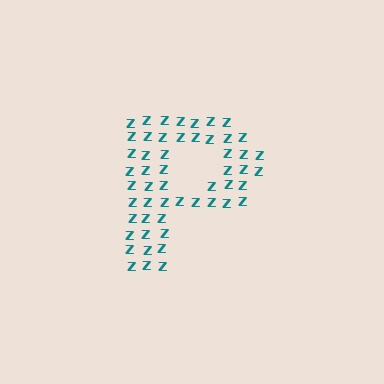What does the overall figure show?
The overall figure shows the letter P.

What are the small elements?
The small elements are letter Z's.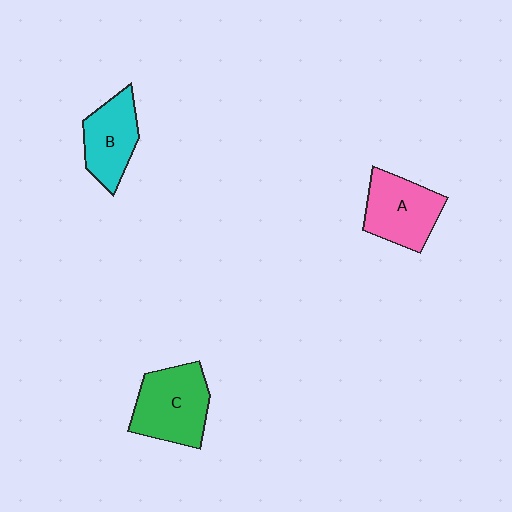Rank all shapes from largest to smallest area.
From largest to smallest: C (green), A (pink), B (cyan).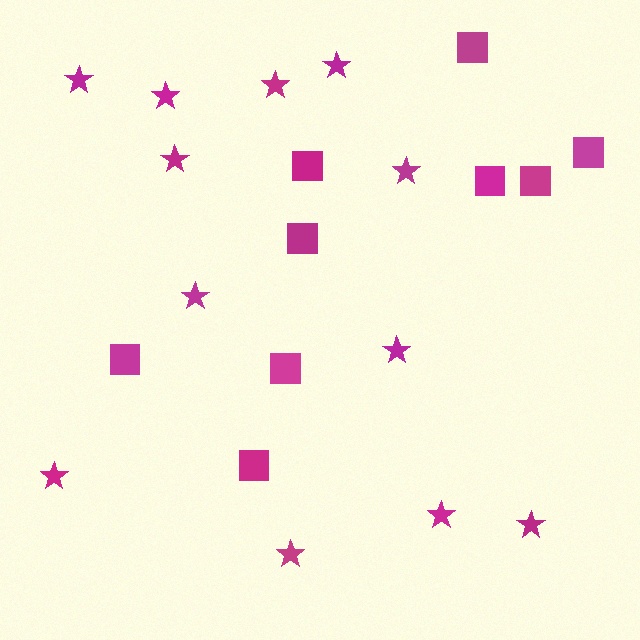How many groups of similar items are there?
There are 2 groups: one group of squares (9) and one group of stars (12).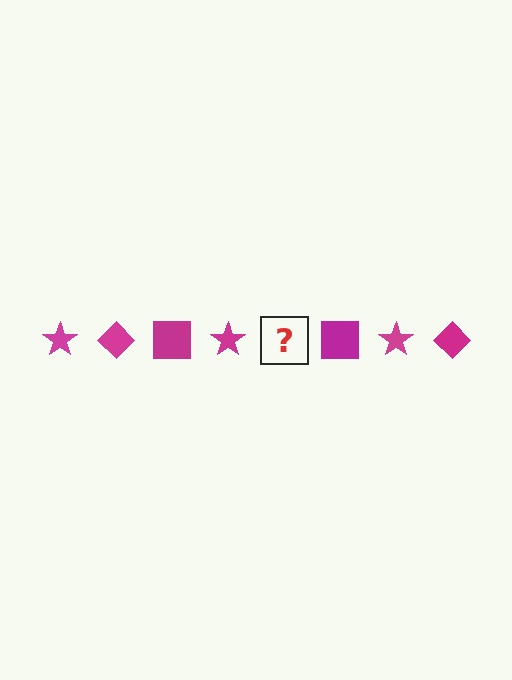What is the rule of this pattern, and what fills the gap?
The rule is that the pattern cycles through star, diamond, square shapes in magenta. The gap should be filled with a magenta diamond.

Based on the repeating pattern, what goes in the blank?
The blank should be a magenta diamond.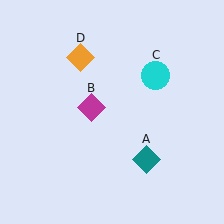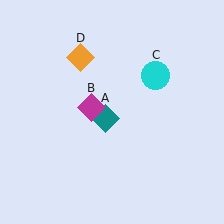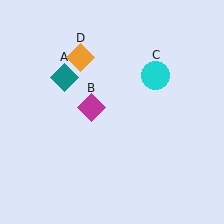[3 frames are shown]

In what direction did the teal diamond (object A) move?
The teal diamond (object A) moved up and to the left.